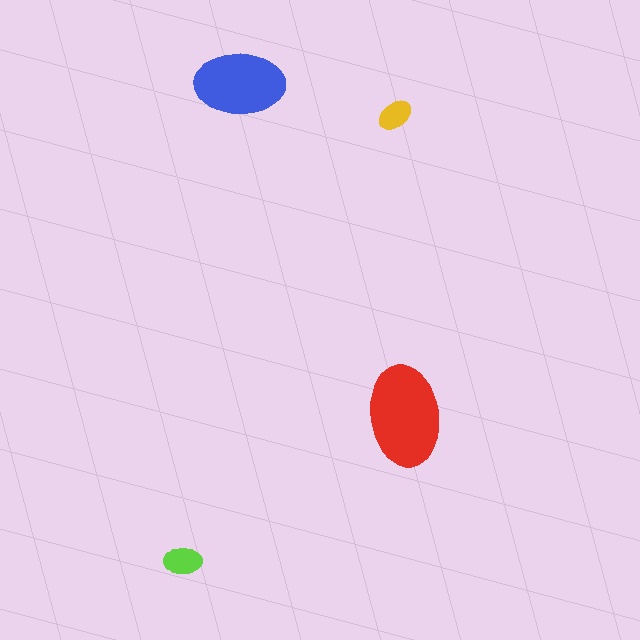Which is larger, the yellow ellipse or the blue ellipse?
The blue one.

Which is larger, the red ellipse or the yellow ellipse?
The red one.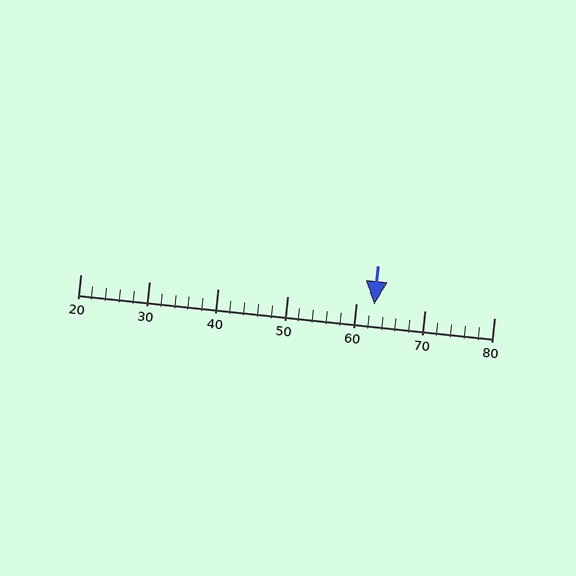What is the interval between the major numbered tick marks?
The major tick marks are spaced 10 units apart.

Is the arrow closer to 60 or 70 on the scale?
The arrow is closer to 60.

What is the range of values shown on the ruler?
The ruler shows values from 20 to 80.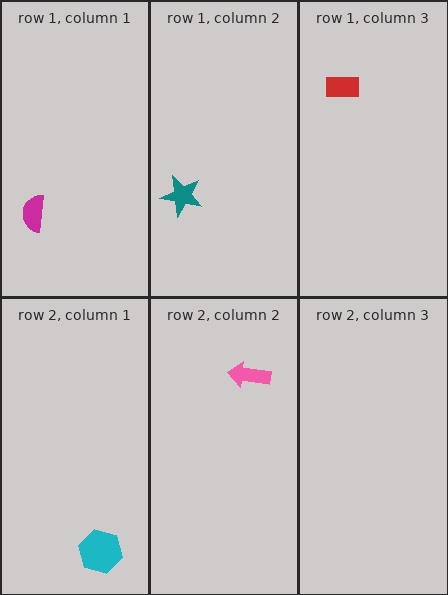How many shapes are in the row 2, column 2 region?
1.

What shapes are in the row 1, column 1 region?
The magenta semicircle.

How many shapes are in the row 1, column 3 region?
1.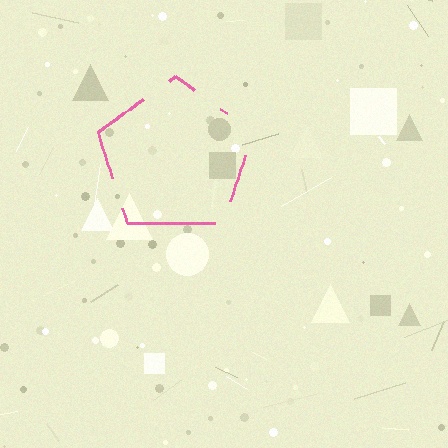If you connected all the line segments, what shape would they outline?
They would outline a pentagon.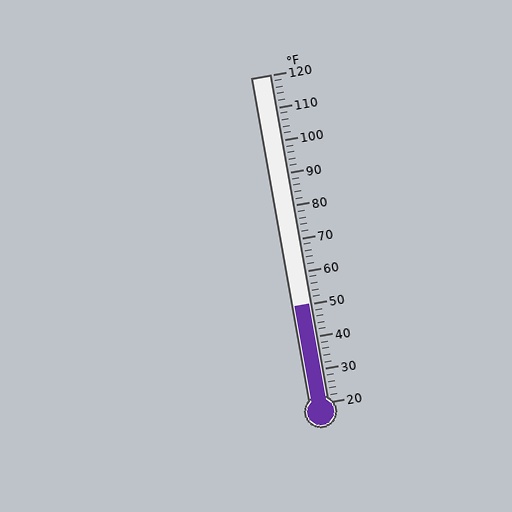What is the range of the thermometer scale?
The thermometer scale ranges from 20°F to 120°F.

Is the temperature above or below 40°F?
The temperature is above 40°F.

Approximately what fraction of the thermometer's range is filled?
The thermometer is filled to approximately 30% of its range.